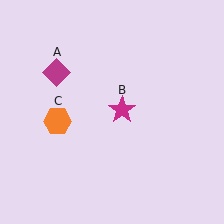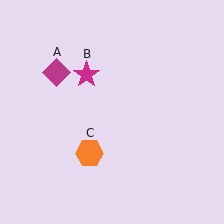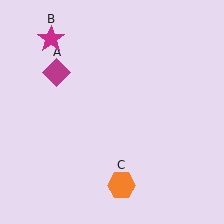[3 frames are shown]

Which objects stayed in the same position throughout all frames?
Magenta diamond (object A) remained stationary.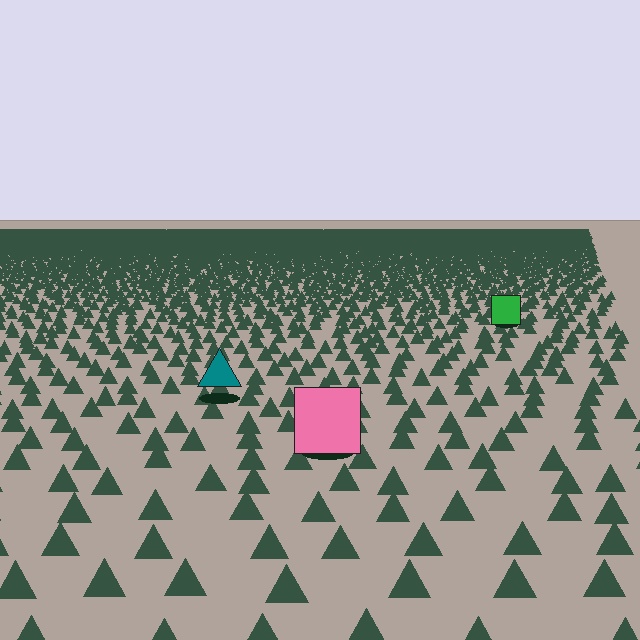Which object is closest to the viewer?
The pink square is closest. The texture marks near it are larger and more spread out.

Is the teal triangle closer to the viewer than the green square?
Yes. The teal triangle is closer — you can tell from the texture gradient: the ground texture is coarser near it.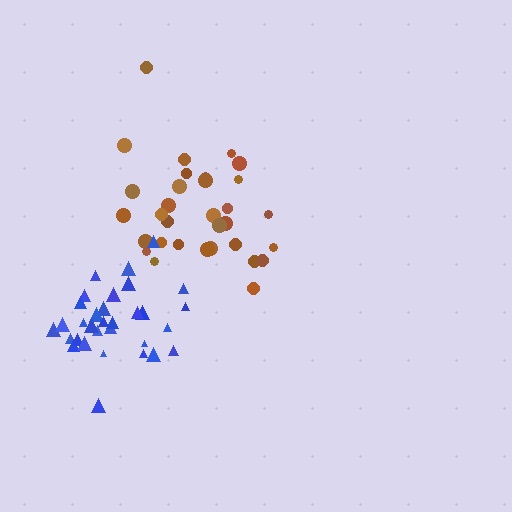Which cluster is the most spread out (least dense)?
Brown.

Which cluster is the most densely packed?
Blue.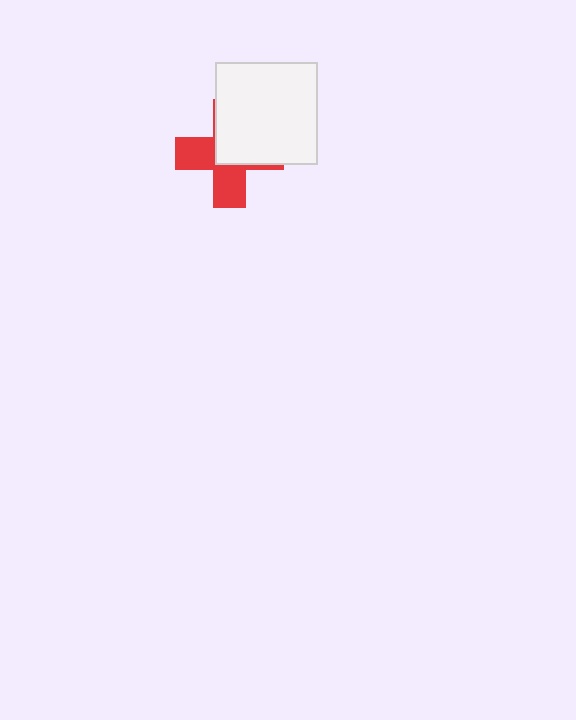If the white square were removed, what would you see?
You would see the complete red cross.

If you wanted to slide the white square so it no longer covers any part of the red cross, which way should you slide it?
Slide it toward the upper-right — that is the most direct way to separate the two shapes.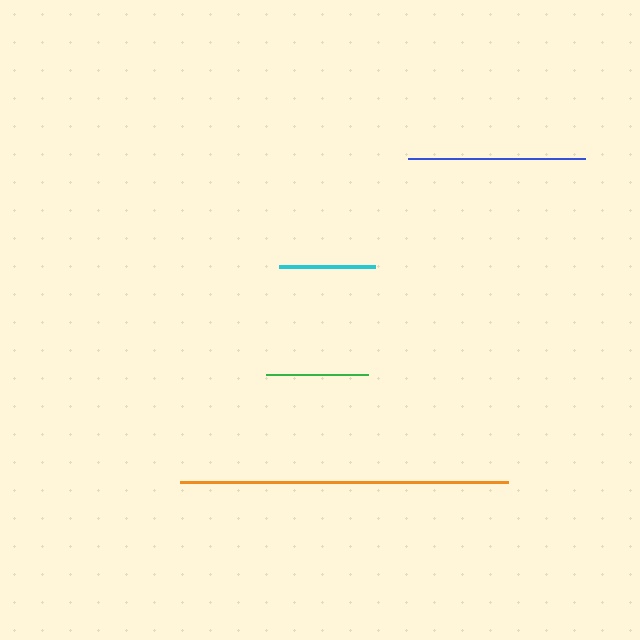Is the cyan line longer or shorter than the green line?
The green line is longer than the cyan line.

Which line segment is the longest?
The orange line is the longest at approximately 328 pixels.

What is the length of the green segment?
The green segment is approximately 102 pixels long.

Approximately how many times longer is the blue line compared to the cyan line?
The blue line is approximately 1.8 times the length of the cyan line.